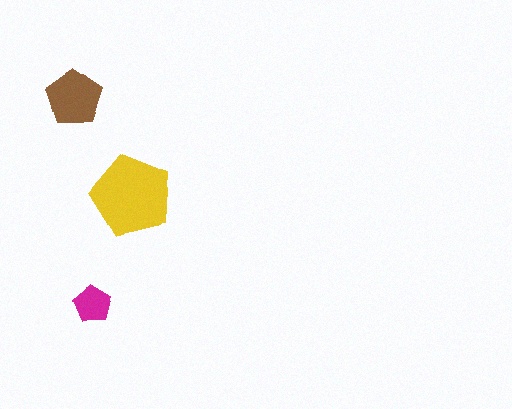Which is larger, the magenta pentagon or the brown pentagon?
The brown one.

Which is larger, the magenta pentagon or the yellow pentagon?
The yellow one.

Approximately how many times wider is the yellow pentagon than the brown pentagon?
About 1.5 times wider.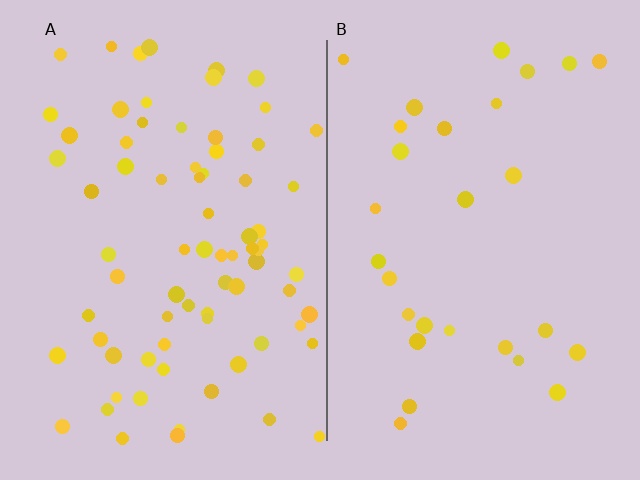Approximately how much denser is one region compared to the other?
Approximately 2.7× — region A over region B.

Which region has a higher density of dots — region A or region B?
A (the left).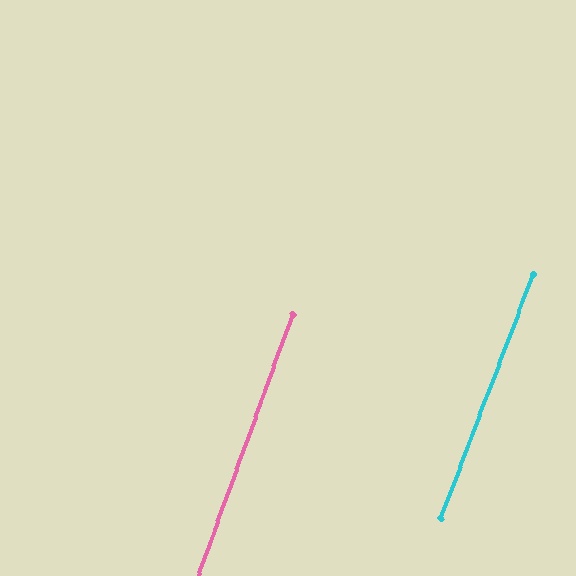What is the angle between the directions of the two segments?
Approximately 1 degree.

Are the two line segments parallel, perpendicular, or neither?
Parallel — their directions differ by only 0.9°.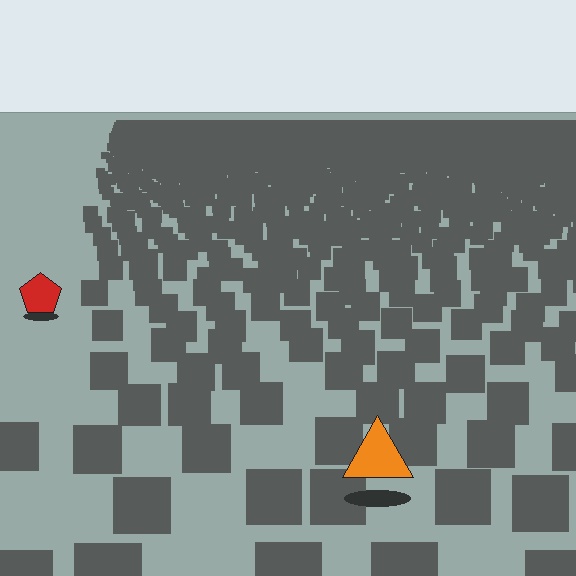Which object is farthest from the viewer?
The red pentagon is farthest from the viewer. It appears smaller and the ground texture around it is denser.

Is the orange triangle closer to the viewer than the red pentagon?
Yes. The orange triangle is closer — you can tell from the texture gradient: the ground texture is coarser near it.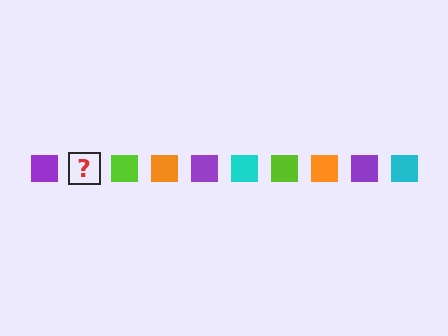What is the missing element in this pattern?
The missing element is a cyan square.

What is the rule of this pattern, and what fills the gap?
The rule is that the pattern cycles through purple, cyan, lime, orange squares. The gap should be filled with a cyan square.